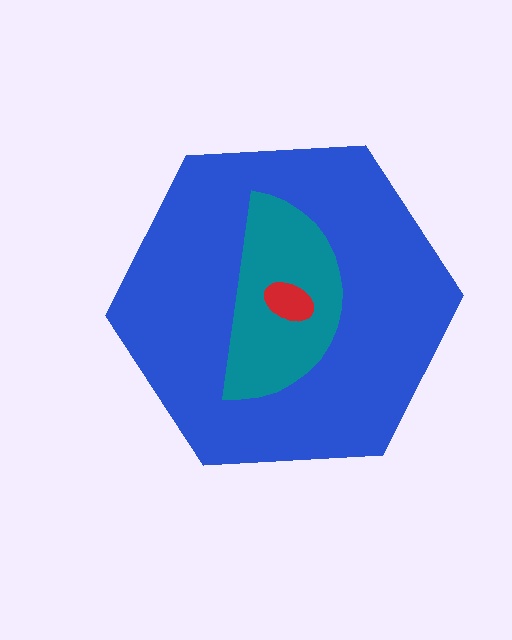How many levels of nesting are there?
3.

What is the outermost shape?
The blue hexagon.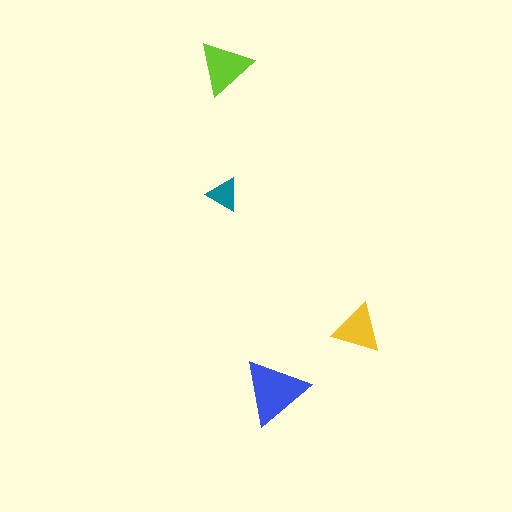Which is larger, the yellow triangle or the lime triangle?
The lime one.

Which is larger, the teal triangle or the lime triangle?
The lime one.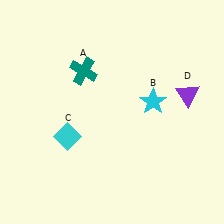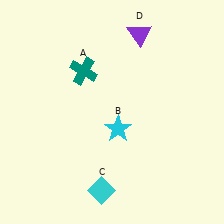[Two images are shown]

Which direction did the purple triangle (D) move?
The purple triangle (D) moved up.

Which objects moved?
The objects that moved are: the cyan star (B), the cyan diamond (C), the purple triangle (D).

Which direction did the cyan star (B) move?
The cyan star (B) moved left.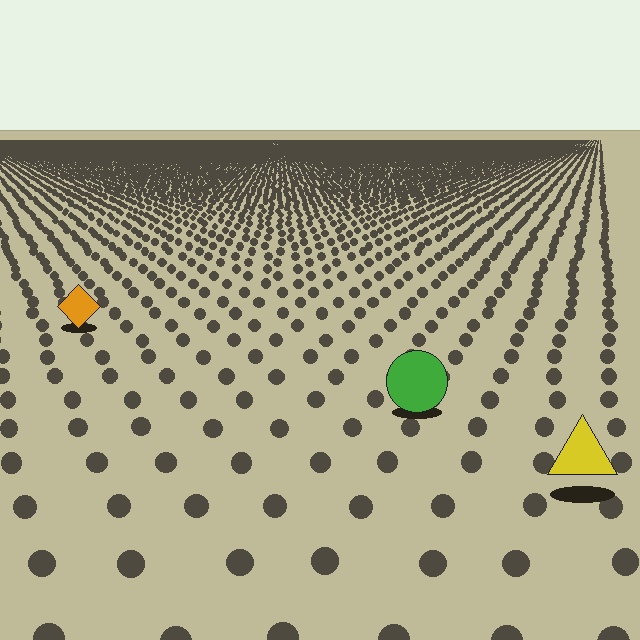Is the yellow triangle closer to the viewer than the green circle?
Yes. The yellow triangle is closer — you can tell from the texture gradient: the ground texture is coarser near it.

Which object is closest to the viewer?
The yellow triangle is closest. The texture marks near it are larger and more spread out.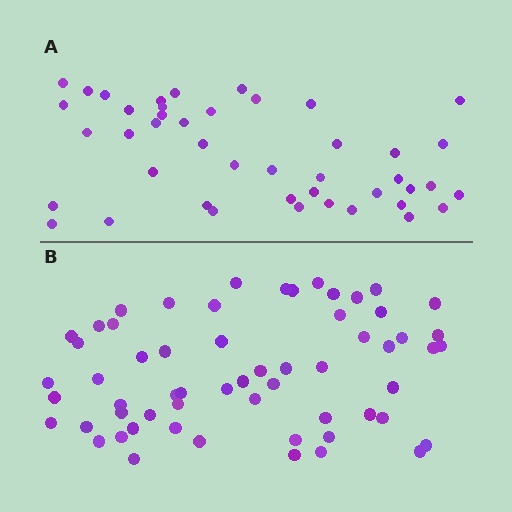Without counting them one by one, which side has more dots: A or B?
Region B (the bottom region) has more dots.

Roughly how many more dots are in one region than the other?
Region B has approximately 15 more dots than region A.